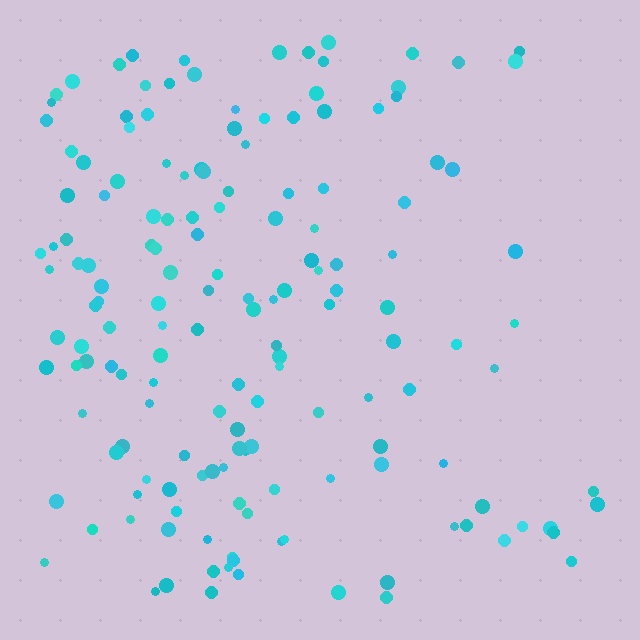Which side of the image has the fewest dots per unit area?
The right.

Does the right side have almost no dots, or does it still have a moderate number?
Still a moderate number, just noticeably fewer than the left.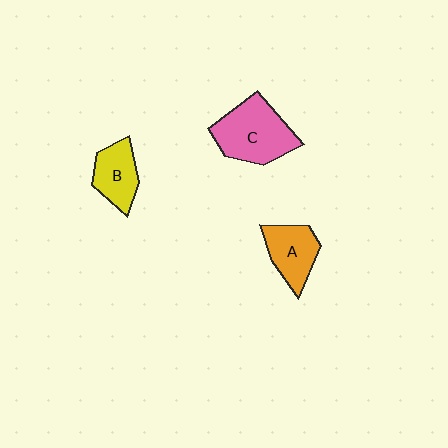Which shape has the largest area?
Shape C (pink).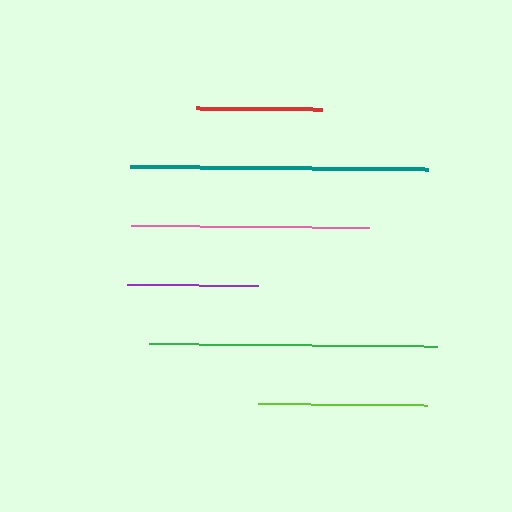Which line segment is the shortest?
The red line is the shortest at approximately 125 pixels.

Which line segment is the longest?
The teal line is the longest at approximately 298 pixels.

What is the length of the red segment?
The red segment is approximately 125 pixels long.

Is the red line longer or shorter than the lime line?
The lime line is longer than the red line.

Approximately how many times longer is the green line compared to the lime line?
The green line is approximately 1.7 times the length of the lime line.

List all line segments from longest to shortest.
From longest to shortest: teal, green, pink, lime, purple, red.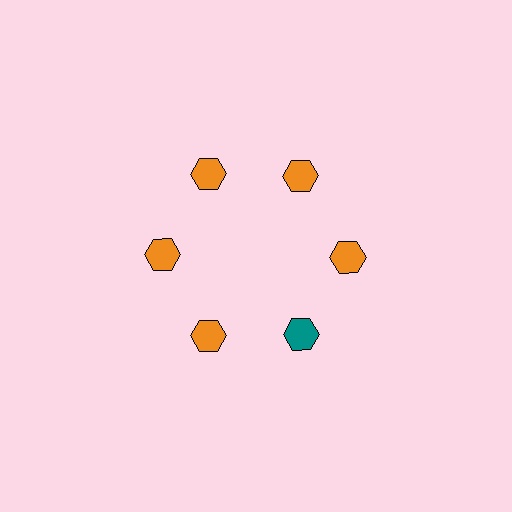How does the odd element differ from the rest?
It has a different color: teal instead of orange.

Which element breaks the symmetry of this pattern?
The teal hexagon at roughly the 5 o'clock position breaks the symmetry. All other shapes are orange hexagons.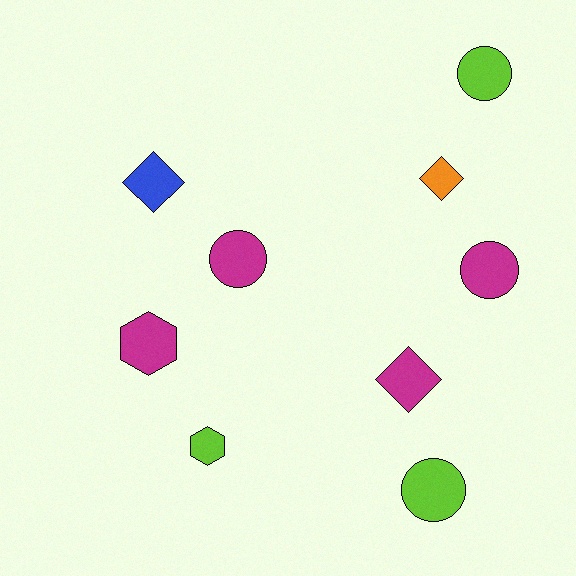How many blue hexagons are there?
There are no blue hexagons.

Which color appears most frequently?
Magenta, with 4 objects.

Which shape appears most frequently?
Circle, with 4 objects.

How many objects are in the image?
There are 9 objects.